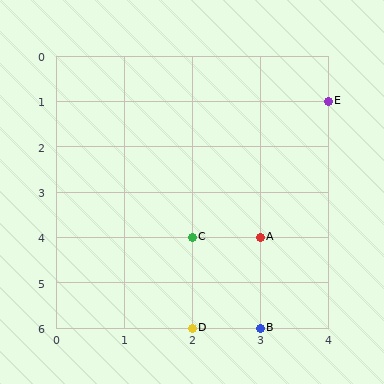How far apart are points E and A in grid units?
Points E and A are 1 column and 3 rows apart (about 3.2 grid units diagonally).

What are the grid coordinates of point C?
Point C is at grid coordinates (2, 4).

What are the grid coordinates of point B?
Point B is at grid coordinates (3, 6).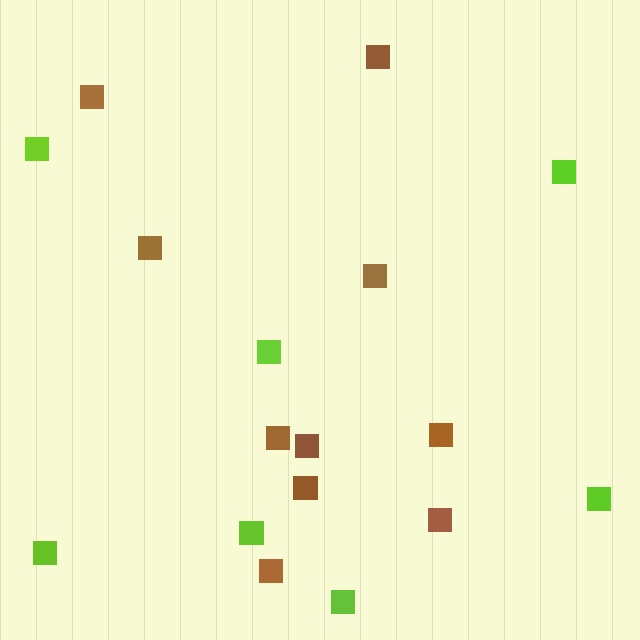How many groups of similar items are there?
There are 2 groups: one group of brown squares (10) and one group of lime squares (7).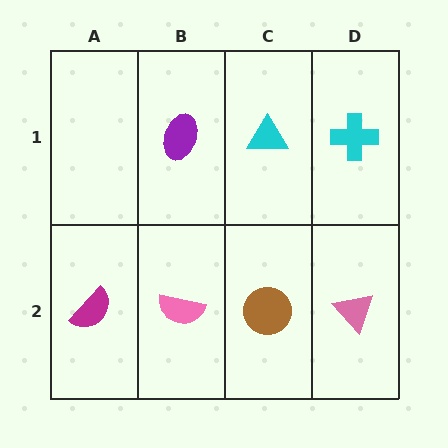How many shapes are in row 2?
4 shapes.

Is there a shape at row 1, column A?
No, that cell is empty.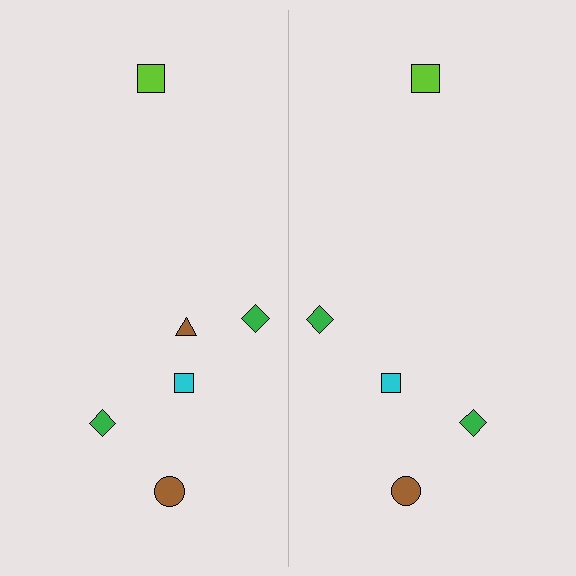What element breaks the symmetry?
A brown triangle is missing from the right side.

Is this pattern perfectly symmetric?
No, the pattern is not perfectly symmetric. A brown triangle is missing from the right side.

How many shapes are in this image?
There are 11 shapes in this image.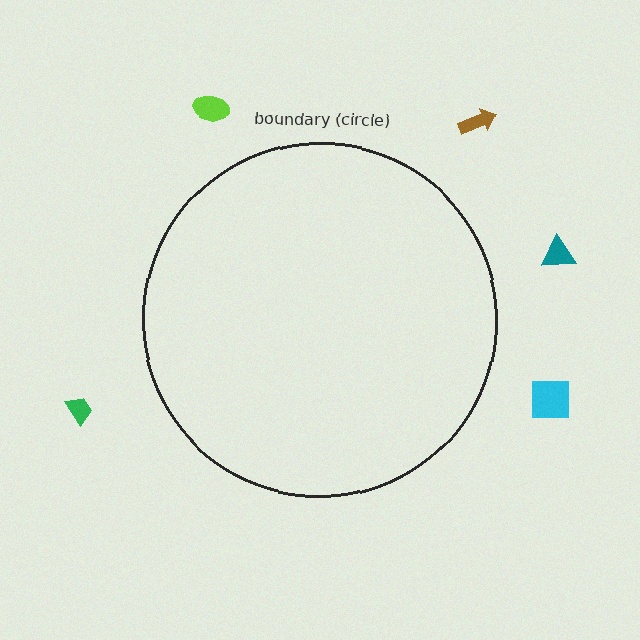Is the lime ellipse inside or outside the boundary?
Outside.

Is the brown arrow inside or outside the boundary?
Outside.